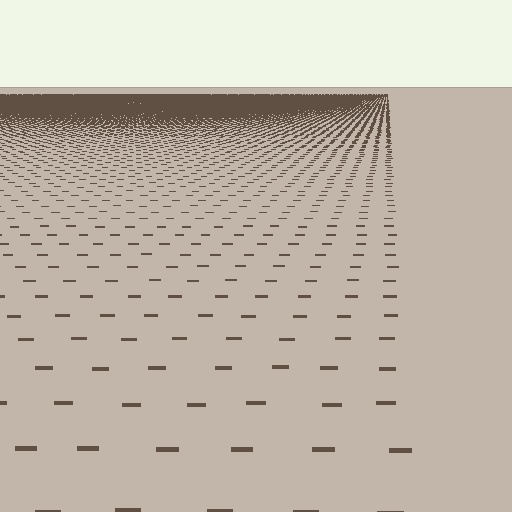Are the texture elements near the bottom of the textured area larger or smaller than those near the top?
Larger. Near the bottom, elements are closer to the viewer and appear at a bigger on-screen size.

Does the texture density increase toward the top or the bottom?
Density increases toward the top.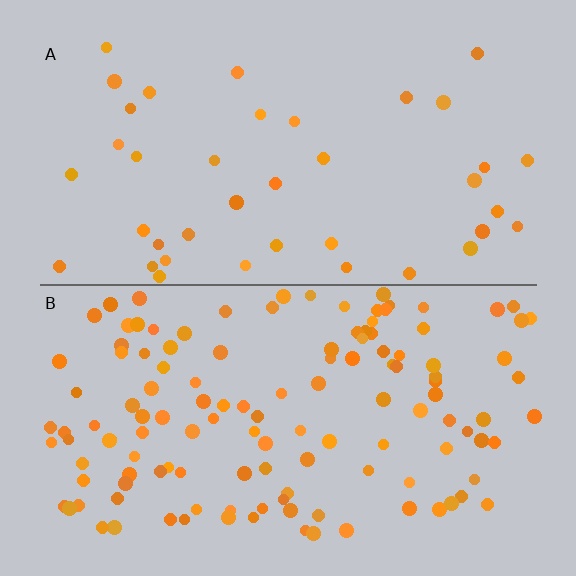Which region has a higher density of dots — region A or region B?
B (the bottom).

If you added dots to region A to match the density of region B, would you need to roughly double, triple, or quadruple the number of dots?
Approximately triple.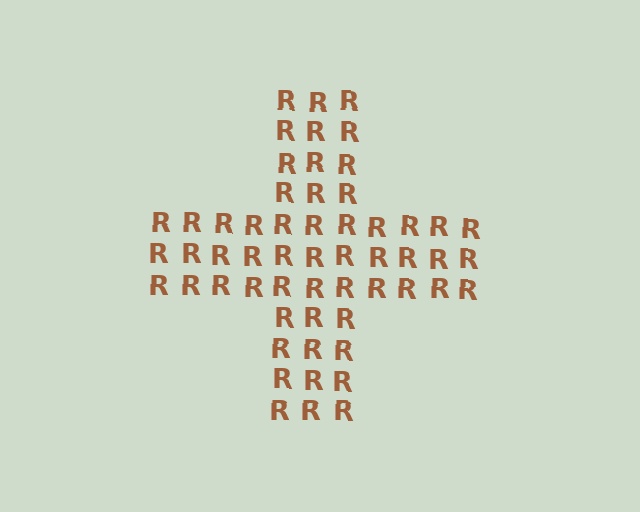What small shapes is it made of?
It is made of small letter R's.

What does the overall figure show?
The overall figure shows a cross.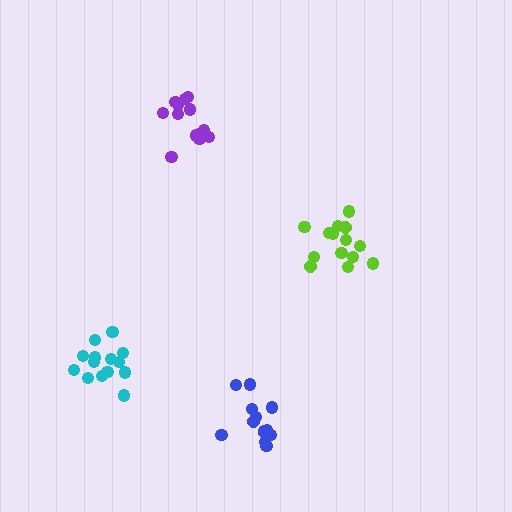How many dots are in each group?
Group 1: 15 dots, Group 2: 13 dots, Group 3: 13 dots, Group 4: 16 dots (57 total).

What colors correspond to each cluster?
The clusters are colored: lime, purple, blue, cyan.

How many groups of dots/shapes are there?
There are 4 groups.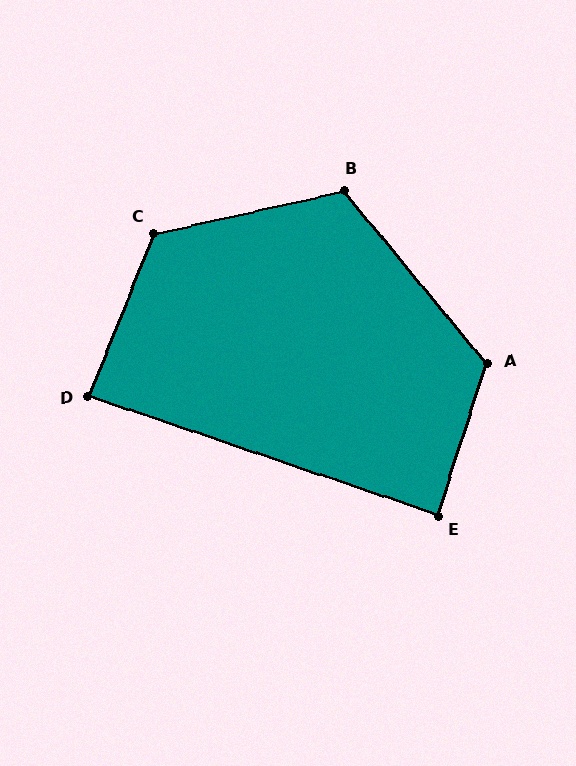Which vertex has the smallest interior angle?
D, at approximately 87 degrees.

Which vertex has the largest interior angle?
C, at approximately 125 degrees.